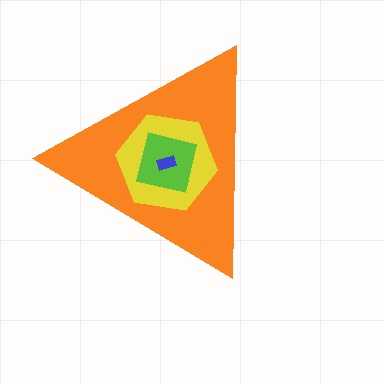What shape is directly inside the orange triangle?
The yellow hexagon.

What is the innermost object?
The blue rectangle.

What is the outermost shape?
The orange triangle.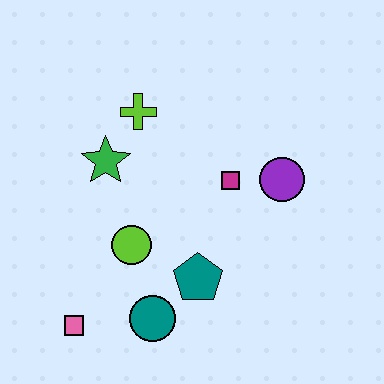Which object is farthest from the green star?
The purple circle is farthest from the green star.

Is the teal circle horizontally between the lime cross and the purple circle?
Yes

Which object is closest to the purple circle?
The magenta square is closest to the purple circle.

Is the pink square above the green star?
No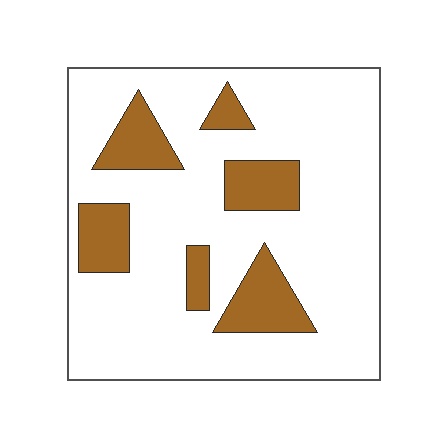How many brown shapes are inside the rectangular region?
6.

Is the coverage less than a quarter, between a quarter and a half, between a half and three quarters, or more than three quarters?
Less than a quarter.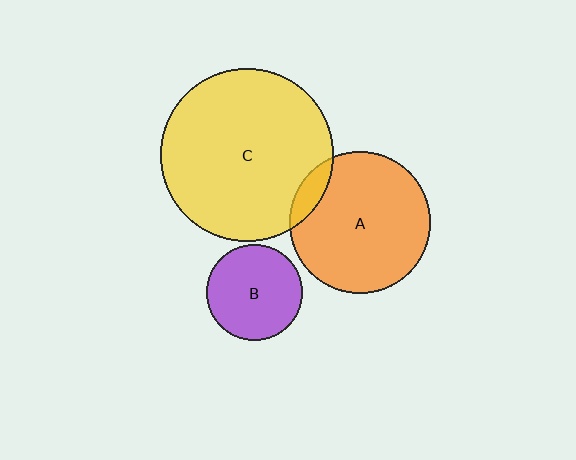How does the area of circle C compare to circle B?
Approximately 3.2 times.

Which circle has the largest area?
Circle C (yellow).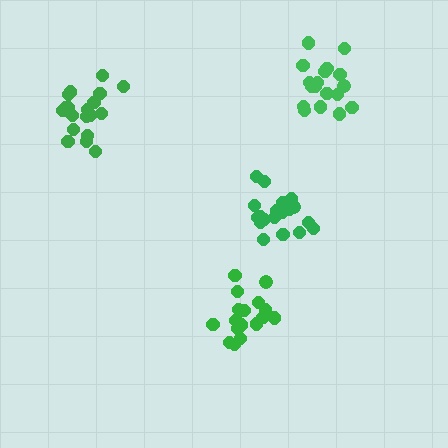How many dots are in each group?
Group 1: 18 dots, Group 2: 20 dots, Group 3: 18 dots, Group 4: 20 dots (76 total).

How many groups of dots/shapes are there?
There are 4 groups.